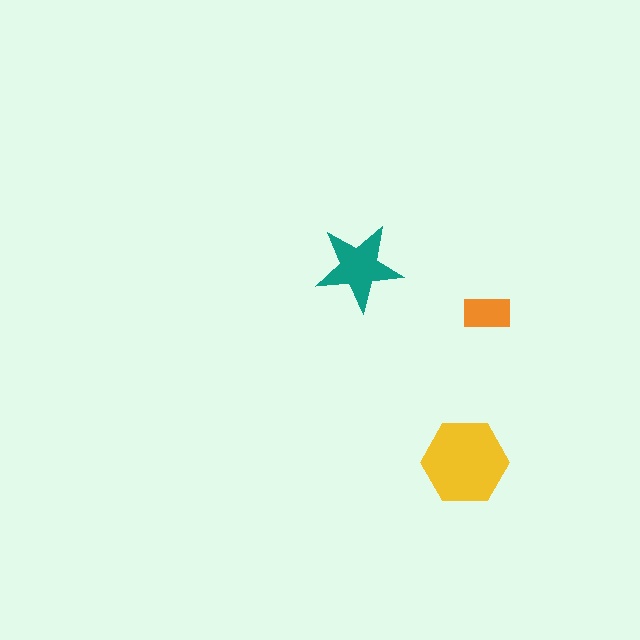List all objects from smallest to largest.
The orange rectangle, the teal star, the yellow hexagon.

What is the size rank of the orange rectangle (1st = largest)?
3rd.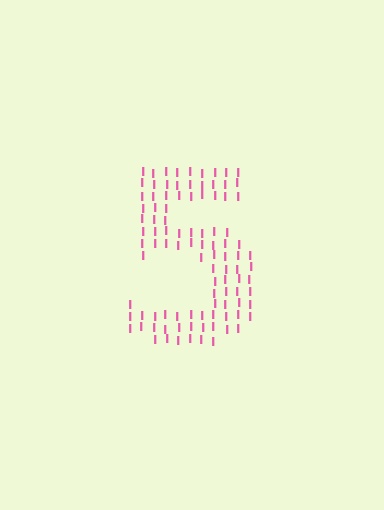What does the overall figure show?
The overall figure shows the digit 5.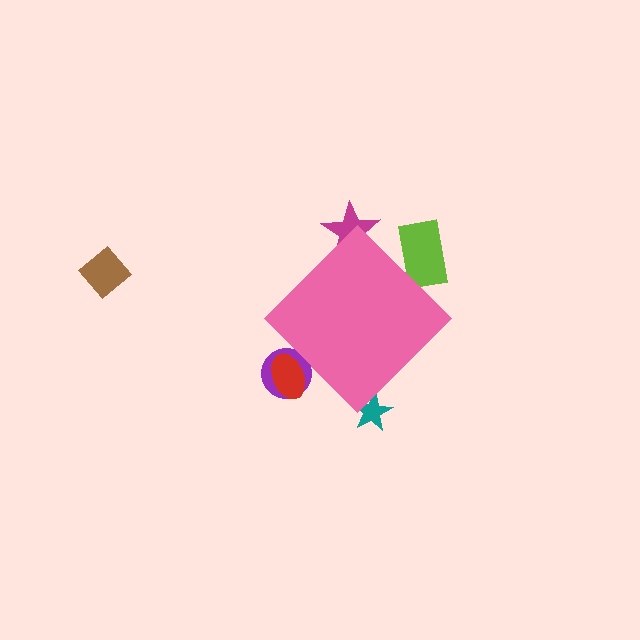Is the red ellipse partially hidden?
Yes, the red ellipse is partially hidden behind the pink diamond.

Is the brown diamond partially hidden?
No, the brown diamond is fully visible.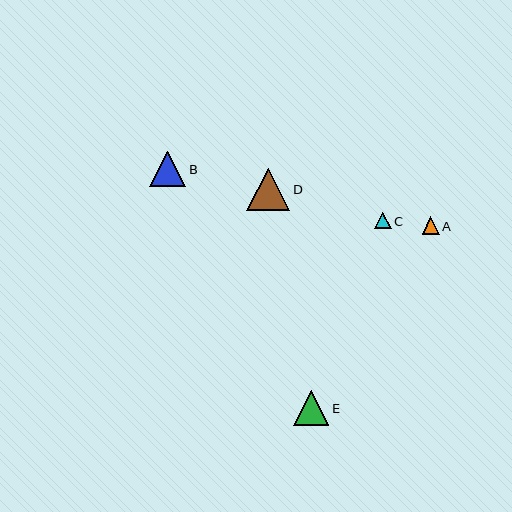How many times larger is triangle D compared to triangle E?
Triangle D is approximately 1.2 times the size of triangle E.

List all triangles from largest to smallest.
From largest to smallest: D, B, E, A, C.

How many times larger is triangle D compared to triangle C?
Triangle D is approximately 2.6 times the size of triangle C.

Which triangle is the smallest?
Triangle C is the smallest with a size of approximately 16 pixels.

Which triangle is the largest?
Triangle D is the largest with a size of approximately 43 pixels.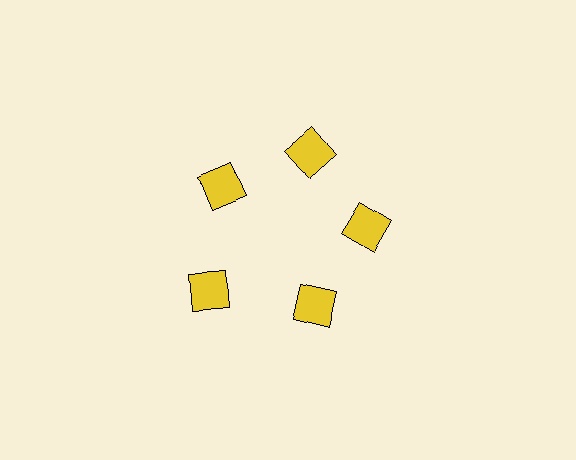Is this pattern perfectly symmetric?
No. The 5 yellow squares are arranged in a ring, but one element near the 8 o'clock position is pushed outward from the center, breaking the 5-fold rotational symmetry.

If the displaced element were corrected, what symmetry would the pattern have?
It would have 5-fold rotational symmetry — the pattern would map onto itself every 72 degrees.